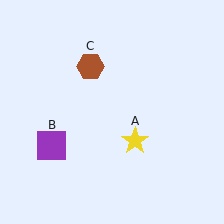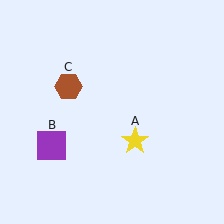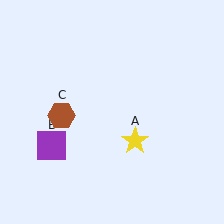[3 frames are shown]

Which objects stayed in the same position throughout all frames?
Yellow star (object A) and purple square (object B) remained stationary.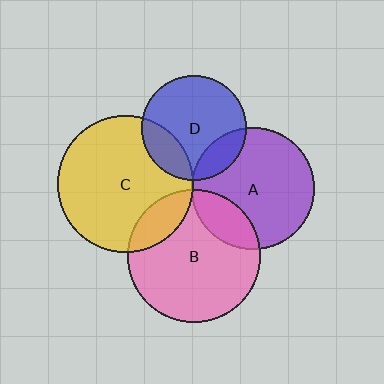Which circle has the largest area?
Circle C (yellow).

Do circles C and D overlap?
Yes.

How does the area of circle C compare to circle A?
Approximately 1.2 times.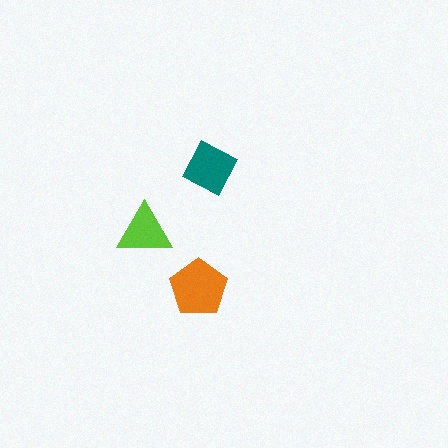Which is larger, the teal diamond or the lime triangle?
The teal diamond.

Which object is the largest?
The orange pentagon.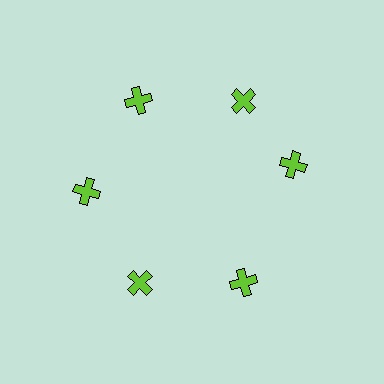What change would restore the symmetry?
The symmetry would be restored by rotating it back into even spacing with its neighbors so that all 6 crosses sit at equal angles and equal distance from the center.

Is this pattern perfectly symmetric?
No. The 6 lime crosses are arranged in a ring, but one element near the 3 o'clock position is rotated out of alignment along the ring, breaking the 6-fold rotational symmetry.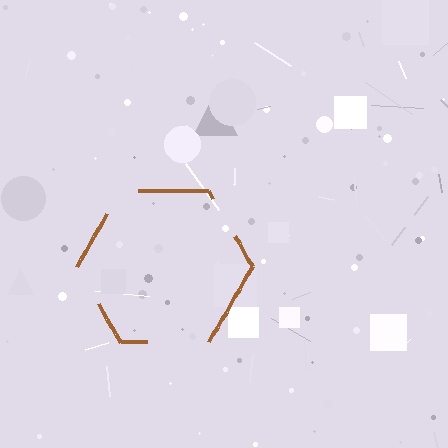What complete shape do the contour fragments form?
The contour fragments form a hexagon.